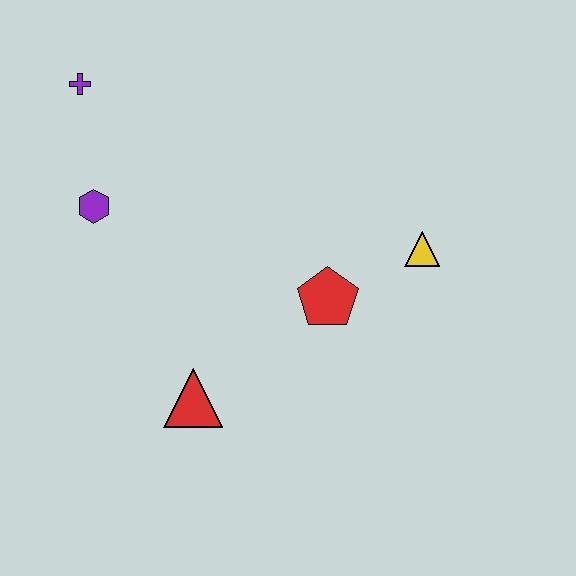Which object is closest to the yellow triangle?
The red pentagon is closest to the yellow triangle.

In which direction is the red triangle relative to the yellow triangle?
The red triangle is to the left of the yellow triangle.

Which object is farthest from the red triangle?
The purple cross is farthest from the red triangle.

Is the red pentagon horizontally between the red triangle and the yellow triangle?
Yes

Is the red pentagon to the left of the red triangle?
No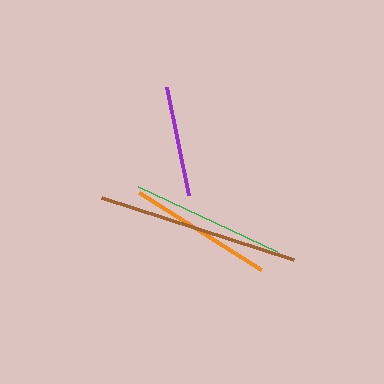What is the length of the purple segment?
The purple segment is approximately 110 pixels long.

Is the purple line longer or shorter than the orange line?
The orange line is longer than the purple line.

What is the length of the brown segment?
The brown segment is approximately 202 pixels long.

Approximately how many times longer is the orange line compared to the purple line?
The orange line is approximately 1.3 times the length of the purple line.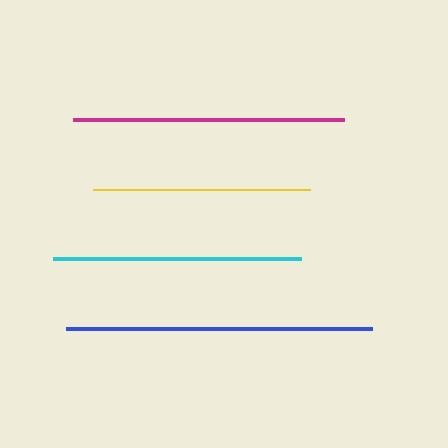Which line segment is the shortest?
The yellow line is the shortest at approximately 217 pixels.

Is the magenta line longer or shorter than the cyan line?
The magenta line is longer than the cyan line.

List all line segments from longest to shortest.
From longest to shortest: blue, magenta, cyan, yellow.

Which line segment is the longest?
The blue line is the longest at approximately 306 pixels.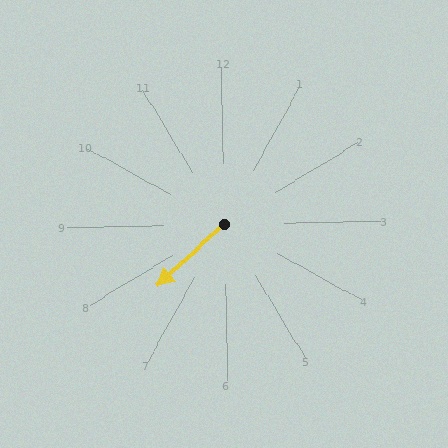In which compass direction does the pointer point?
Southwest.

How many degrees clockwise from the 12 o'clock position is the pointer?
Approximately 229 degrees.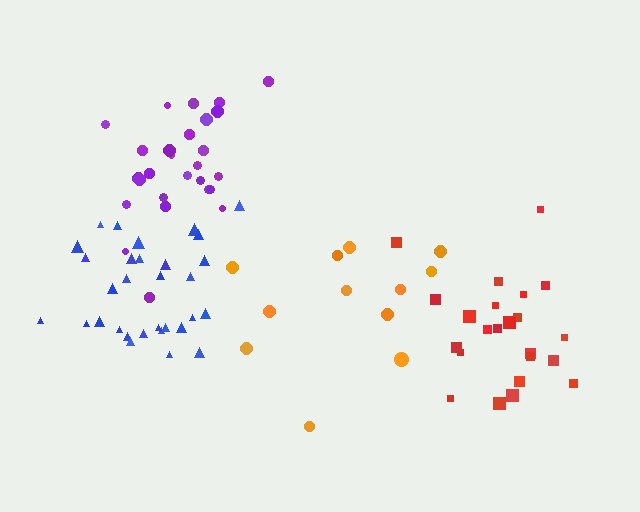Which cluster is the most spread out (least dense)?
Orange.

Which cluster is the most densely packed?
Purple.